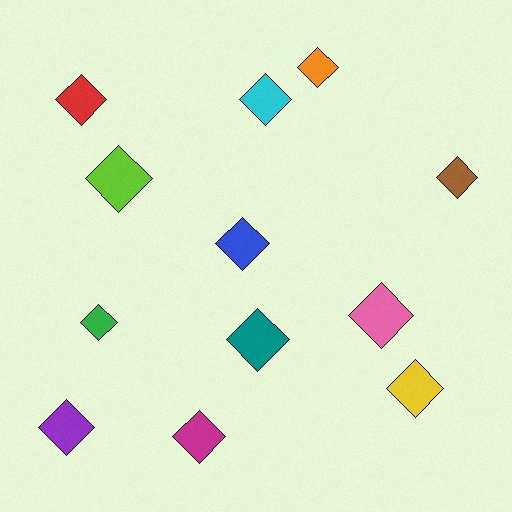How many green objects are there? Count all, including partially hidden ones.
There is 1 green object.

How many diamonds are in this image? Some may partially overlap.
There are 12 diamonds.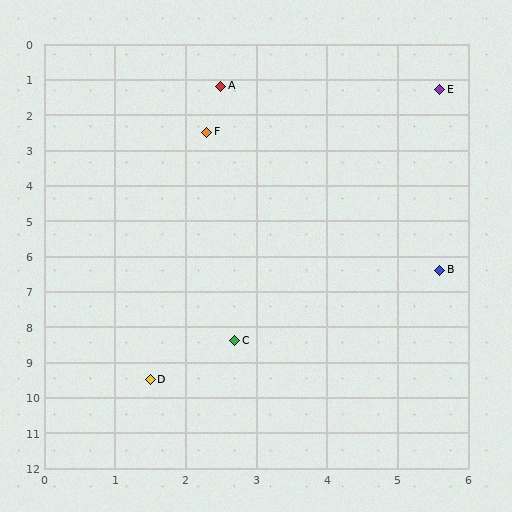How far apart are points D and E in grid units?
Points D and E are about 9.2 grid units apart.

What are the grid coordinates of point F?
Point F is at approximately (2.3, 2.5).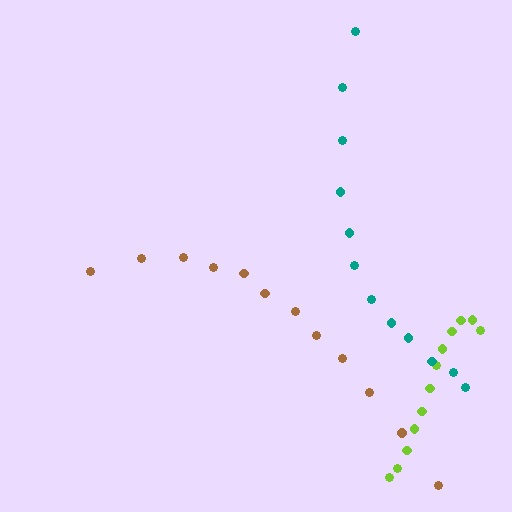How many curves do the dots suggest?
There are 3 distinct paths.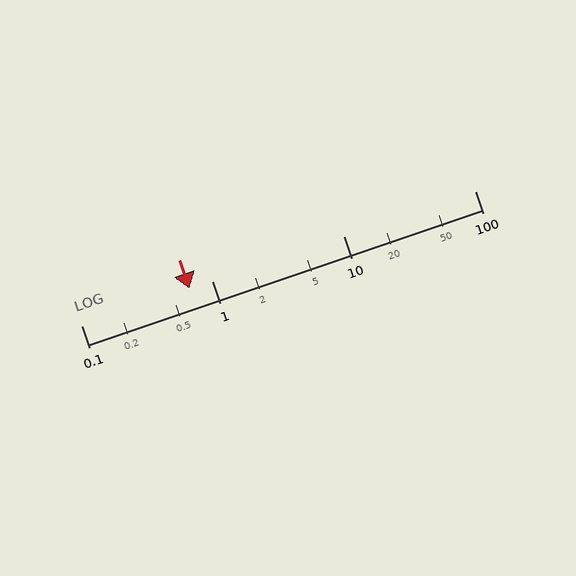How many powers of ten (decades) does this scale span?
The scale spans 3 decades, from 0.1 to 100.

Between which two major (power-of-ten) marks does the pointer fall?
The pointer is between 0.1 and 1.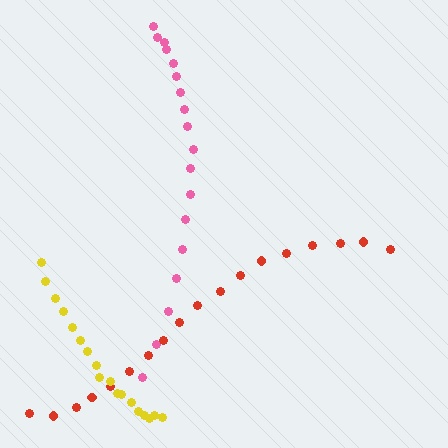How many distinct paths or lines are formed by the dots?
There are 3 distinct paths.